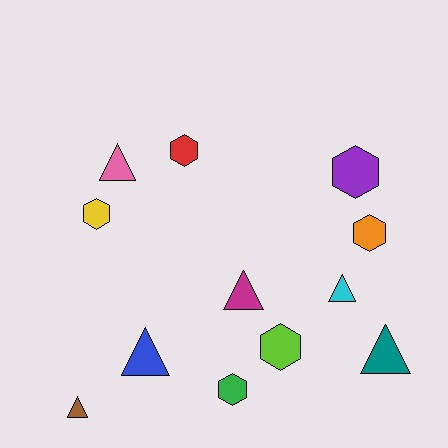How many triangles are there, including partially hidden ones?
There are 6 triangles.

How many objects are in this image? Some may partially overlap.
There are 12 objects.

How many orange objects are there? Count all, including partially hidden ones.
There is 1 orange object.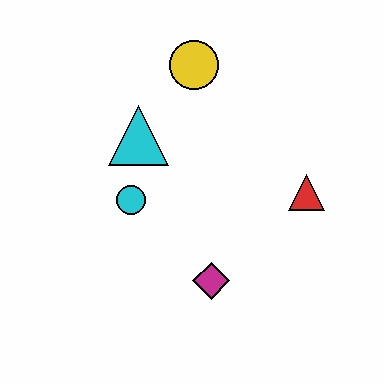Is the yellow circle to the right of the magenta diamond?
No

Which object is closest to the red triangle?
The magenta diamond is closest to the red triangle.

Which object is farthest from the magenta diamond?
The yellow circle is farthest from the magenta diamond.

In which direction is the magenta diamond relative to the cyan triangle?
The magenta diamond is below the cyan triangle.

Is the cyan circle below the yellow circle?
Yes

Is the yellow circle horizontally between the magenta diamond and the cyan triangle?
Yes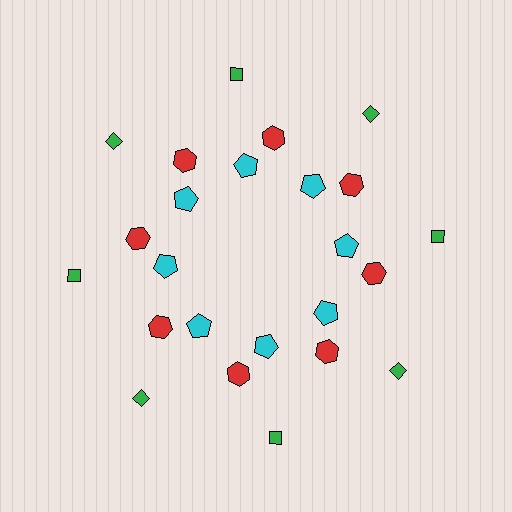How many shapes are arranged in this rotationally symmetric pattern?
There are 24 shapes, arranged in 8 groups of 3.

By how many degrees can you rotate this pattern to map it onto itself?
The pattern maps onto itself every 45 degrees of rotation.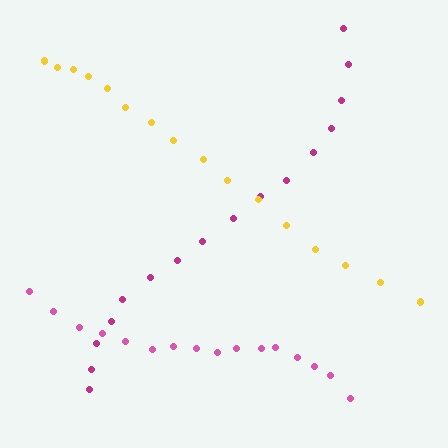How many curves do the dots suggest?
There are 3 distinct paths.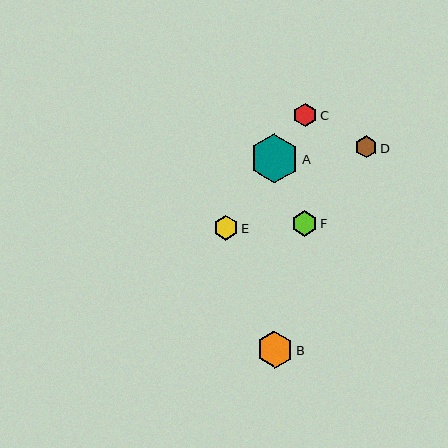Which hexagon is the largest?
Hexagon A is the largest with a size of approximately 49 pixels.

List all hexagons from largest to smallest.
From largest to smallest: A, B, F, E, C, D.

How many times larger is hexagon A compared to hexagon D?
Hexagon A is approximately 2.2 times the size of hexagon D.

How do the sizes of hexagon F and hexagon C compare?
Hexagon F and hexagon C are approximately the same size.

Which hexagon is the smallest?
Hexagon D is the smallest with a size of approximately 22 pixels.